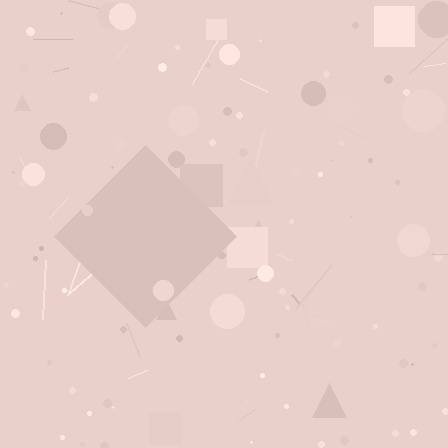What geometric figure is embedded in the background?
A diamond is embedded in the background.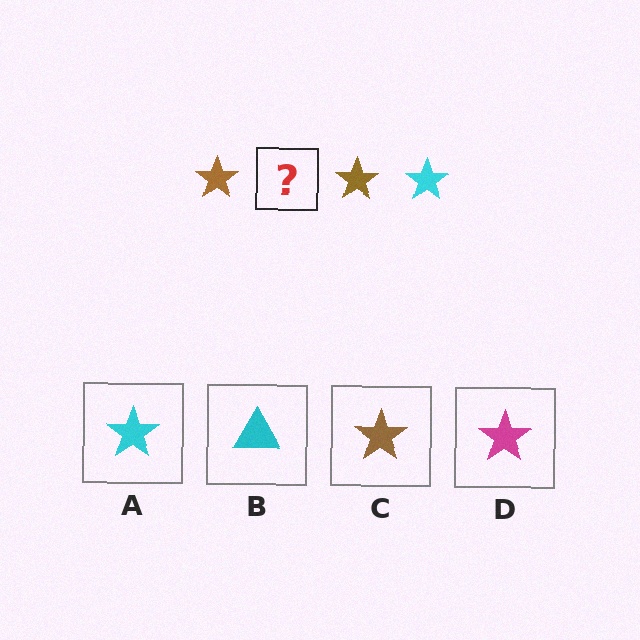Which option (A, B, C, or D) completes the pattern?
A.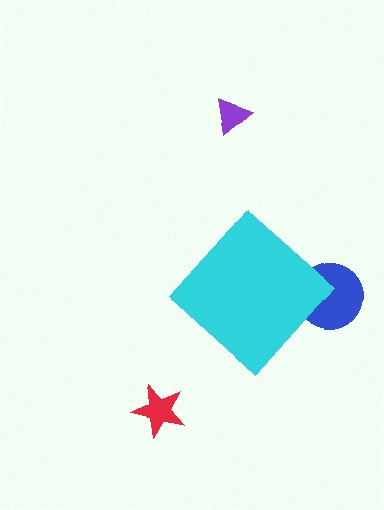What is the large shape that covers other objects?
A cyan diamond.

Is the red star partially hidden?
No, the red star is fully visible.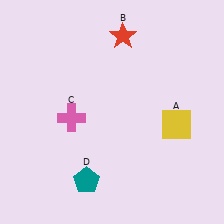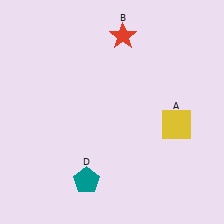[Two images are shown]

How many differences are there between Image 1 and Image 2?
There is 1 difference between the two images.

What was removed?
The pink cross (C) was removed in Image 2.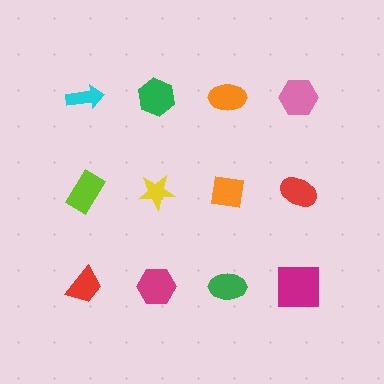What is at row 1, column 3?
An orange ellipse.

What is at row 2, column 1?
A lime rectangle.